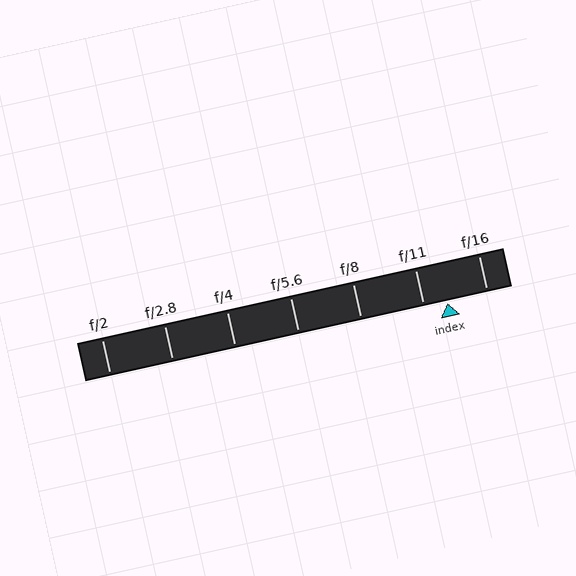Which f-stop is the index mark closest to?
The index mark is closest to f/11.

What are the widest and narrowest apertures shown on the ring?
The widest aperture shown is f/2 and the narrowest is f/16.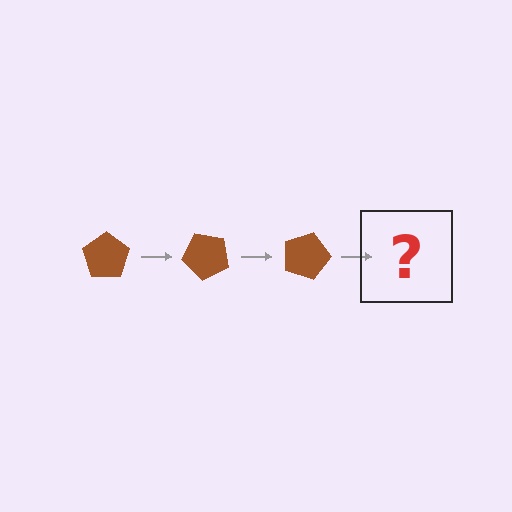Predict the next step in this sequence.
The next step is a brown pentagon rotated 135 degrees.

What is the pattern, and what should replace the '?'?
The pattern is that the pentagon rotates 45 degrees each step. The '?' should be a brown pentagon rotated 135 degrees.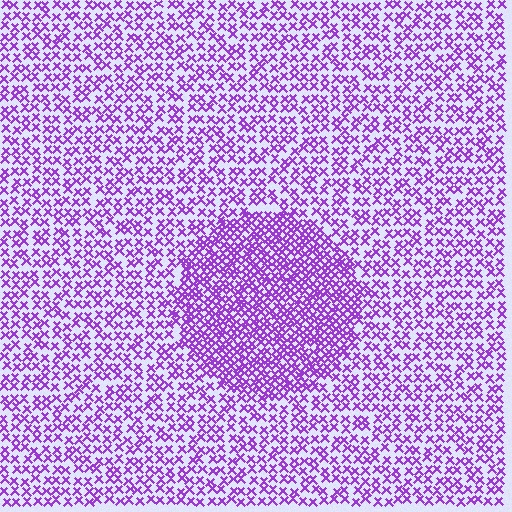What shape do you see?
I see a circle.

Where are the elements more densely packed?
The elements are more densely packed inside the circle boundary.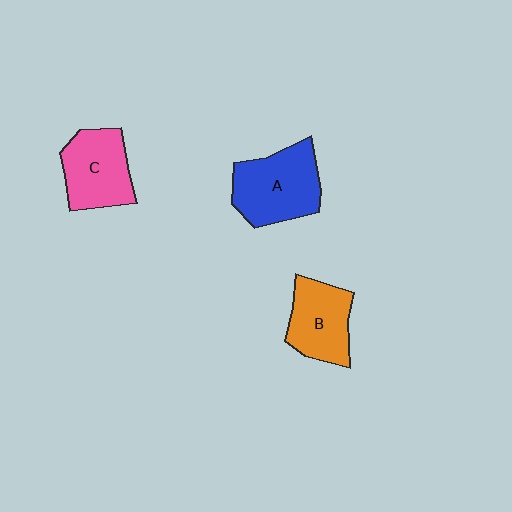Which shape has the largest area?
Shape A (blue).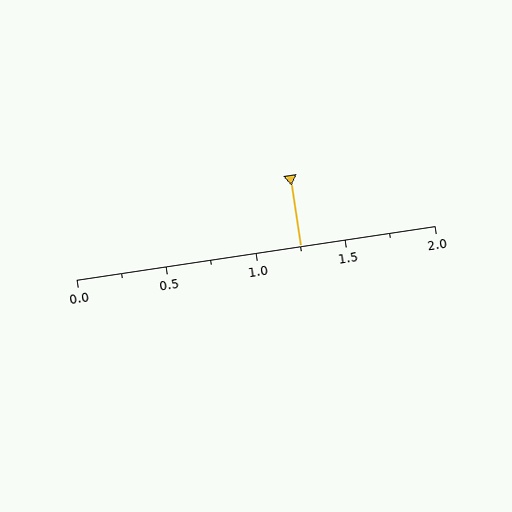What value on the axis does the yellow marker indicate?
The marker indicates approximately 1.25.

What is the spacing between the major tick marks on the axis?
The major ticks are spaced 0.5 apart.